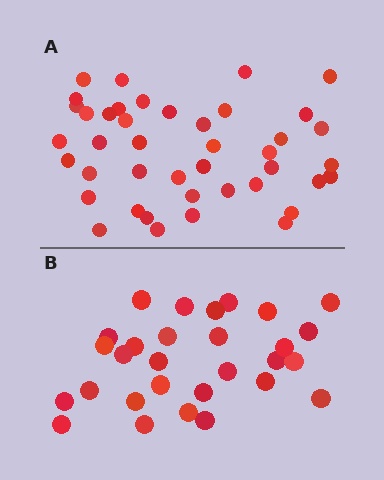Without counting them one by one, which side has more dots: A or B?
Region A (the top region) has more dots.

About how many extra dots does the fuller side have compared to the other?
Region A has approximately 15 more dots than region B.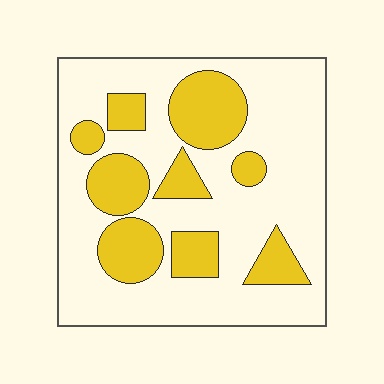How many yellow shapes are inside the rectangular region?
9.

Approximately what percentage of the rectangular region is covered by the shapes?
Approximately 30%.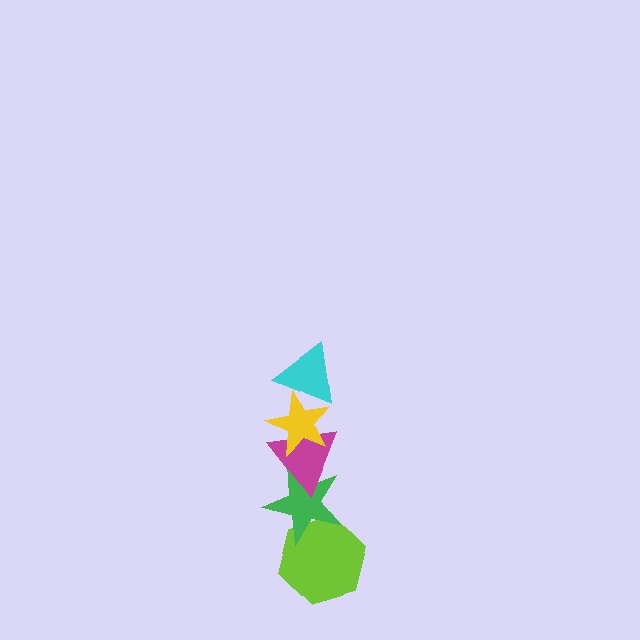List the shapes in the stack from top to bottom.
From top to bottom: the cyan triangle, the yellow star, the magenta triangle, the green star, the lime hexagon.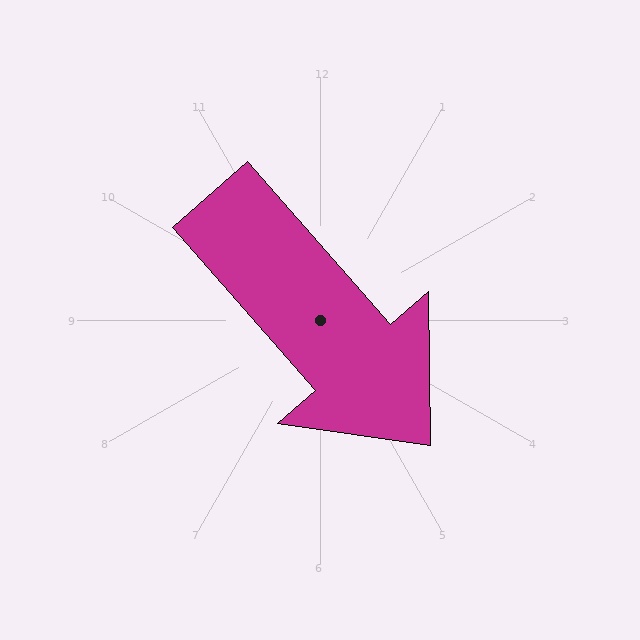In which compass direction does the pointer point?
Southeast.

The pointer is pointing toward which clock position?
Roughly 5 o'clock.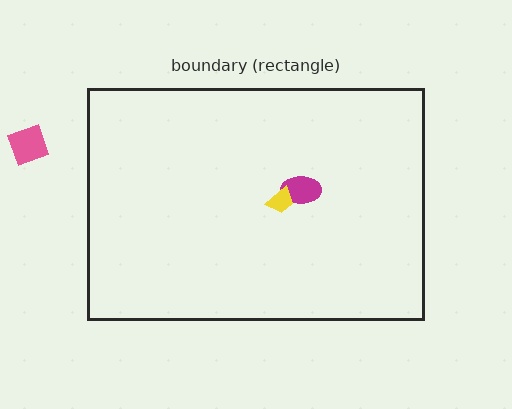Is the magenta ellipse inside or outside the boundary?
Inside.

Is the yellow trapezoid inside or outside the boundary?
Inside.